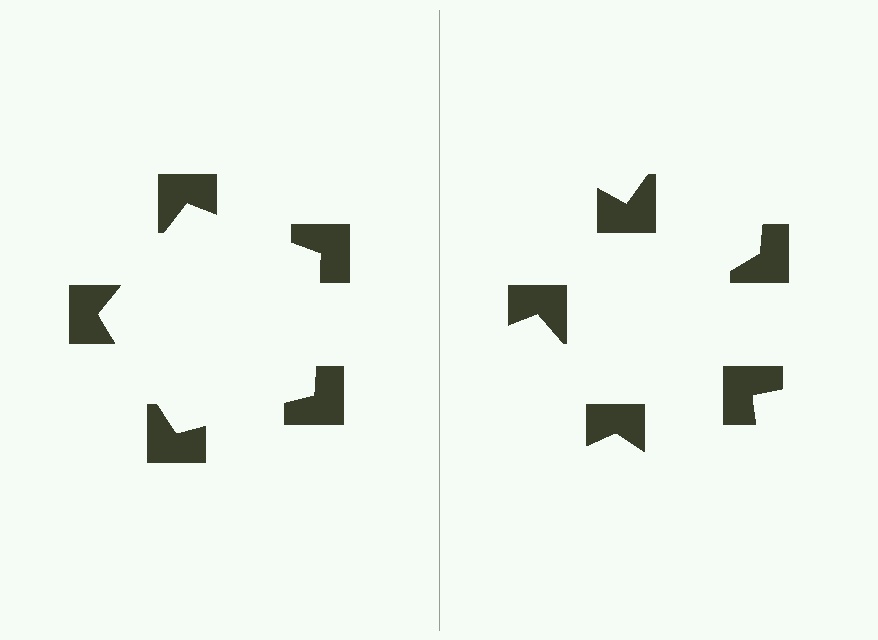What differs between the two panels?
The notched squares are positioned identically on both sides; only the wedge orientations differ. On the left they align to a pentagon; on the right they are misaligned.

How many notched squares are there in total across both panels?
10 — 5 on each side.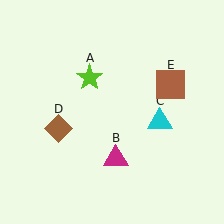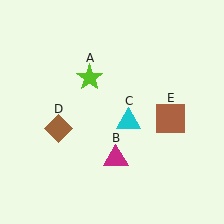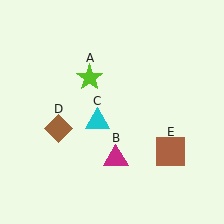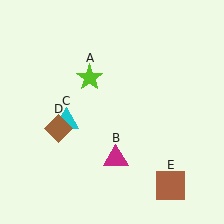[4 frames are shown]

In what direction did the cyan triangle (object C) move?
The cyan triangle (object C) moved left.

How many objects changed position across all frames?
2 objects changed position: cyan triangle (object C), brown square (object E).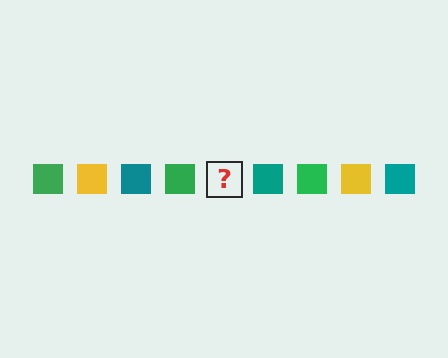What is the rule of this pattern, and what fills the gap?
The rule is that the pattern cycles through green, yellow, teal squares. The gap should be filled with a yellow square.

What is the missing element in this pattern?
The missing element is a yellow square.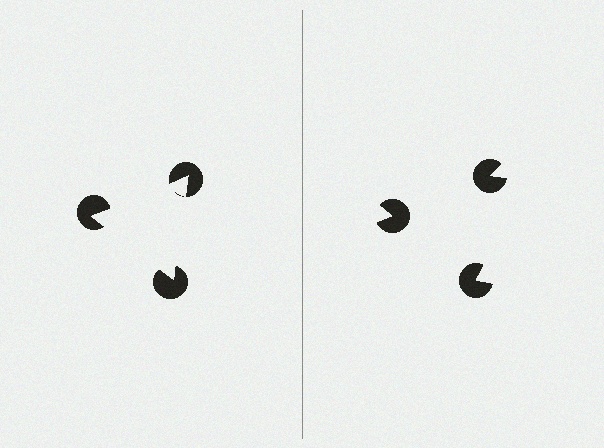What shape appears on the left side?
An illusory triangle.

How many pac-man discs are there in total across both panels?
6 — 3 on each side.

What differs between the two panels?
The pac-man discs are positioned identically on both sides; only the wedge orientations differ. On the left they align to a triangle; on the right they are misaligned.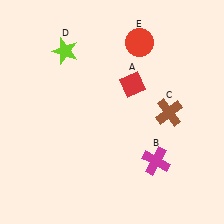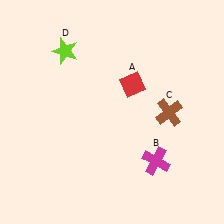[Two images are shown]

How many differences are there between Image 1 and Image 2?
There is 1 difference between the two images.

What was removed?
The red circle (E) was removed in Image 2.